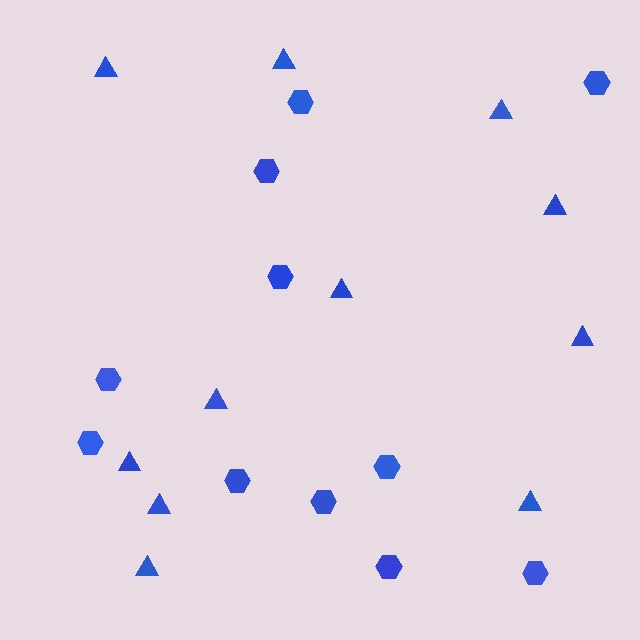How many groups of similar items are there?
There are 2 groups: one group of hexagons (11) and one group of triangles (11).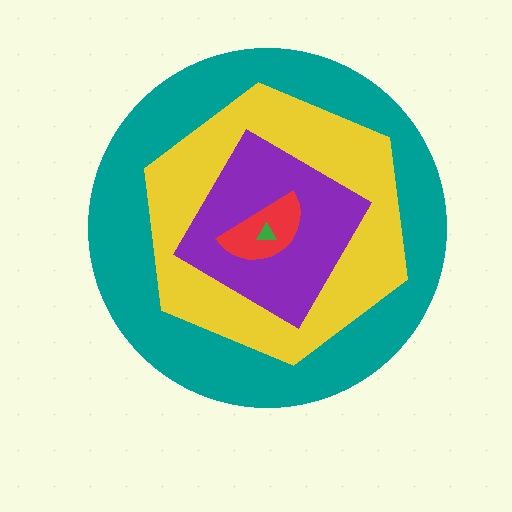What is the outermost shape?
The teal circle.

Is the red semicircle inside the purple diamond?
Yes.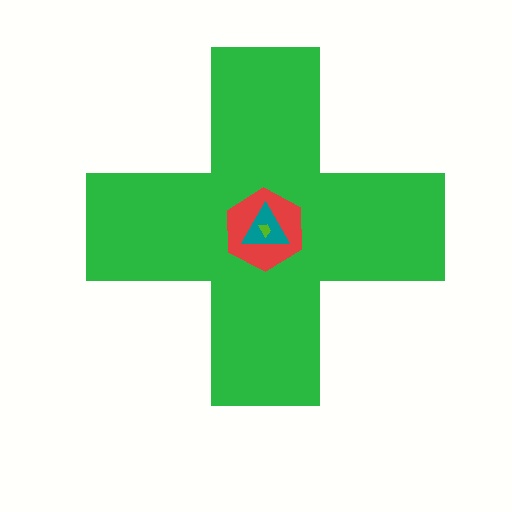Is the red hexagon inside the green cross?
Yes.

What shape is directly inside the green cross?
The red hexagon.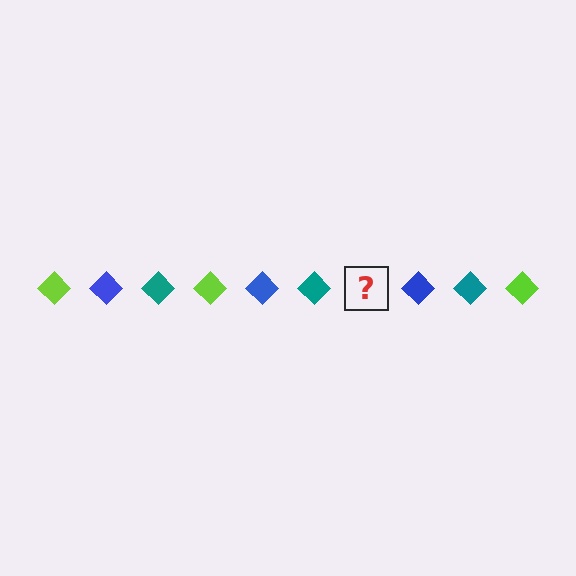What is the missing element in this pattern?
The missing element is a lime diamond.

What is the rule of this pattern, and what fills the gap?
The rule is that the pattern cycles through lime, blue, teal diamonds. The gap should be filled with a lime diamond.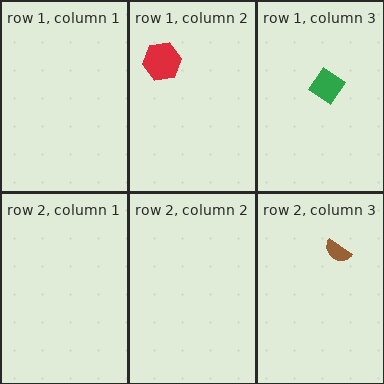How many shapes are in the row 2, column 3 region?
1.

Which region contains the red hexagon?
The row 1, column 2 region.